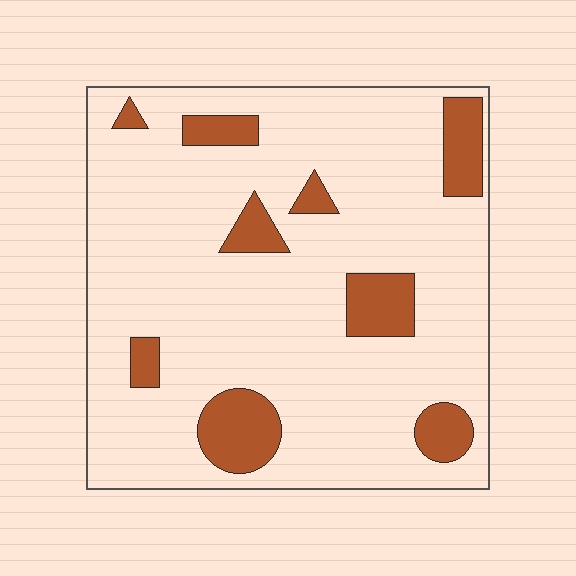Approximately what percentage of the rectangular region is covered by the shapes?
Approximately 15%.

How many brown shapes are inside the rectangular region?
9.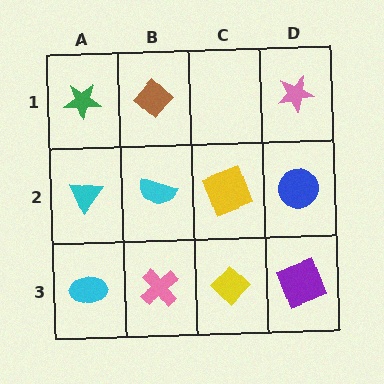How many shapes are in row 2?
4 shapes.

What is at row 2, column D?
A blue circle.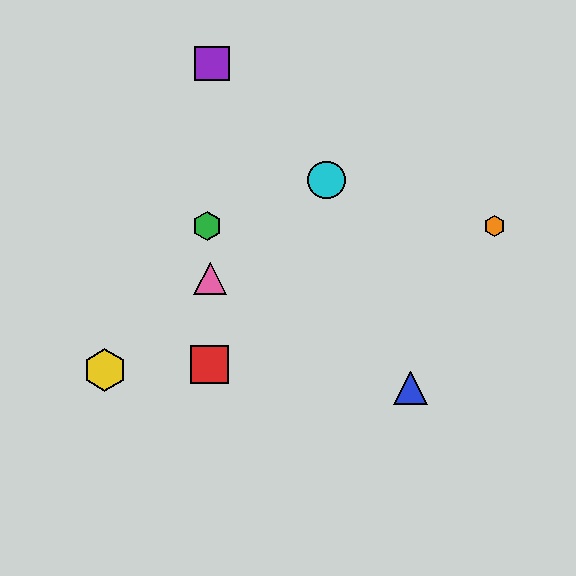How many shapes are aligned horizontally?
2 shapes (the green hexagon, the orange hexagon) are aligned horizontally.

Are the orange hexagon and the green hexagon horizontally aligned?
Yes, both are at y≈226.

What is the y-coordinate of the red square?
The red square is at y≈364.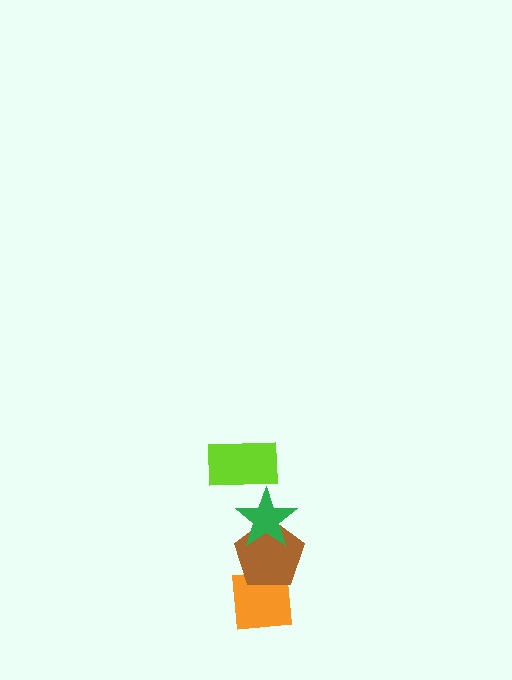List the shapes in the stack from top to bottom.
From top to bottom: the lime rectangle, the green star, the brown pentagon, the orange square.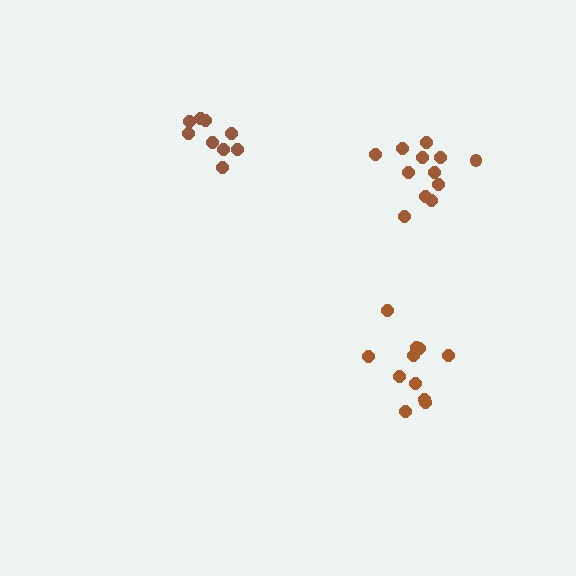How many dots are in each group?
Group 1: 12 dots, Group 2: 11 dots, Group 3: 9 dots (32 total).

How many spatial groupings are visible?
There are 3 spatial groupings.